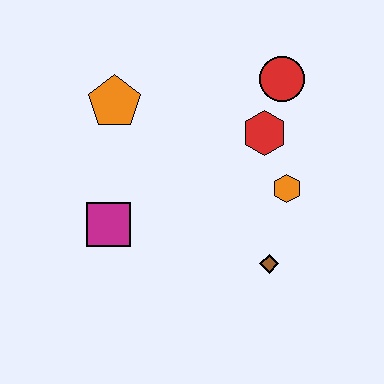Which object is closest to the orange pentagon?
The magenta square is closest to the orange pentagon.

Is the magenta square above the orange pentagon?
No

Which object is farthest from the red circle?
The magenta square is farthest from the red circle.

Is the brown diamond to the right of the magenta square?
Yes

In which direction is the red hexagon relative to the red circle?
The red hexagon is below the red circle.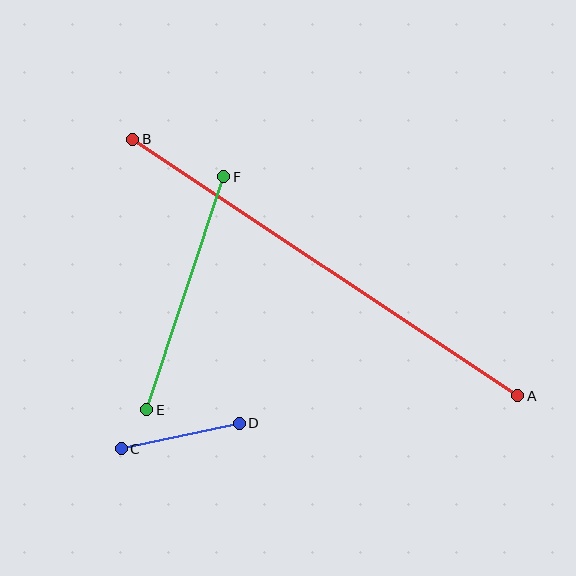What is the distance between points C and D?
The distance is approximately 121 pixels.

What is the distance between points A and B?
The distance is approximately 462 pixels.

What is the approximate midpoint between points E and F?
The midpoint is at approximately (185, 293) pixels.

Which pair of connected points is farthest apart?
Points A and B are farthest apart.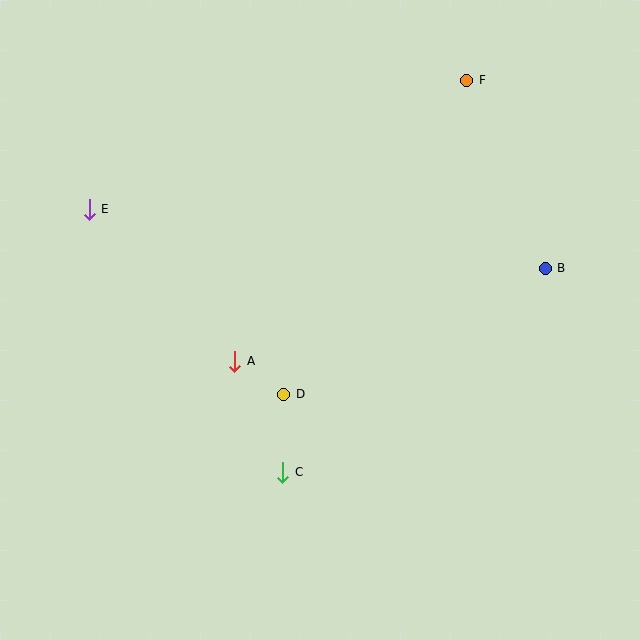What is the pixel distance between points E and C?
The distance between E and C is 327 pixels.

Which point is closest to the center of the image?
Point D at (284, 394) is closest to the center.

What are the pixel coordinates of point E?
Point E is at (89, 209).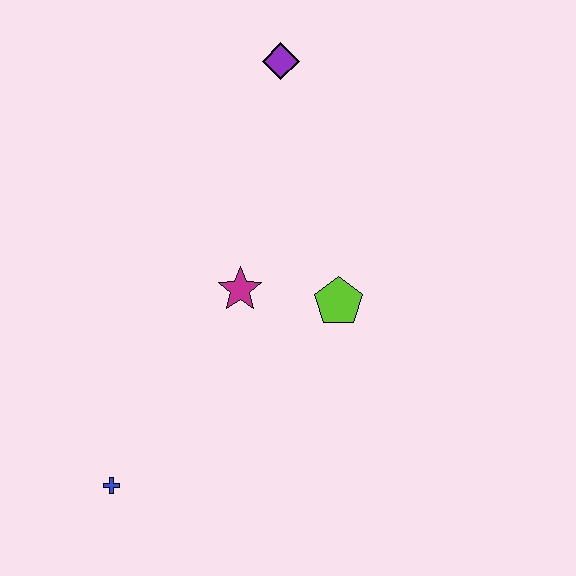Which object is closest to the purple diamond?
The magenta star is closest to the purple diamond.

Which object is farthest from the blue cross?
The purple diamond is farthest from the blue cross.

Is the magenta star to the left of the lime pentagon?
Yes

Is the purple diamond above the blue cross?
Yes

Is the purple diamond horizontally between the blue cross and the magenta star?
No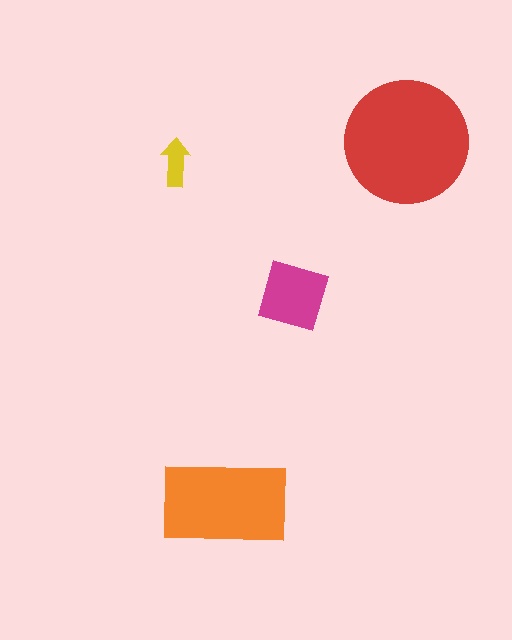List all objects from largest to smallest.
The red circle, the orange rectangle, the magenta diamond, the yellow arrow.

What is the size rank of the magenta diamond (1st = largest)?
3rd.